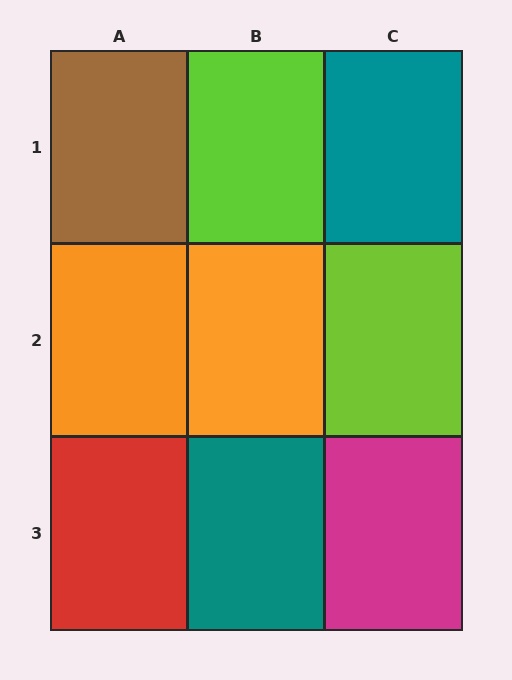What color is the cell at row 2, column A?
Orange.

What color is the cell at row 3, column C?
Magenta.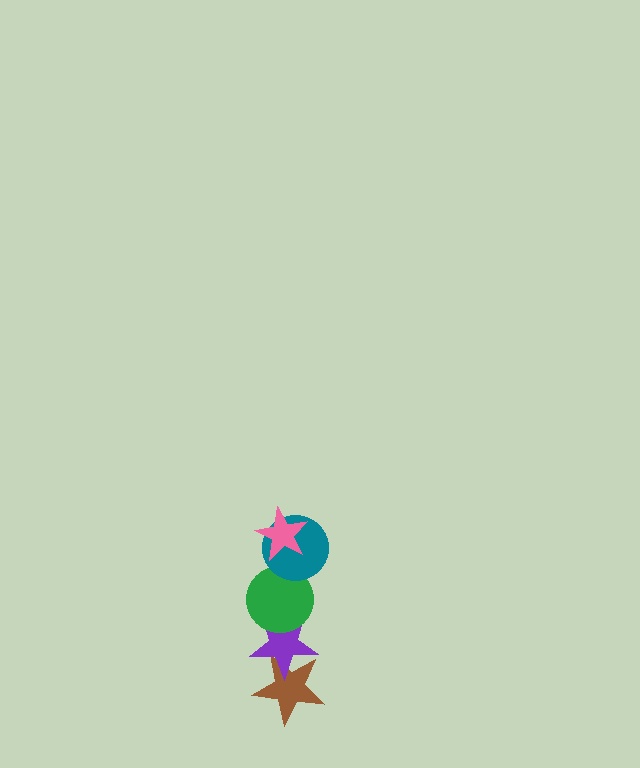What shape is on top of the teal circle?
The pink star is on top of the teal circle.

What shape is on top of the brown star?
The purple star is on top of the brown star.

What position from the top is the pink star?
The pink star is 1st from the top.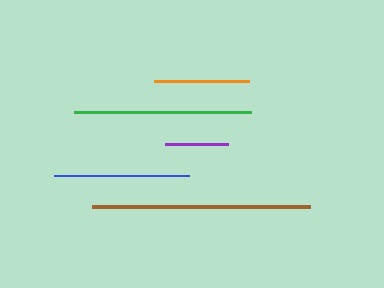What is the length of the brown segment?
The brown segment is approximately 218 pixels long.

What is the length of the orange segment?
The orange segment is approximately 94 pixels long.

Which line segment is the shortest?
The purple line is the shortest at approximately 63 pixels.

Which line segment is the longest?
The brown line is the longest at approximately 218 pixels.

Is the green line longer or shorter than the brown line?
The brown line is longer than the green line.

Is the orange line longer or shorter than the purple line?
The orange line is longer than the purple line.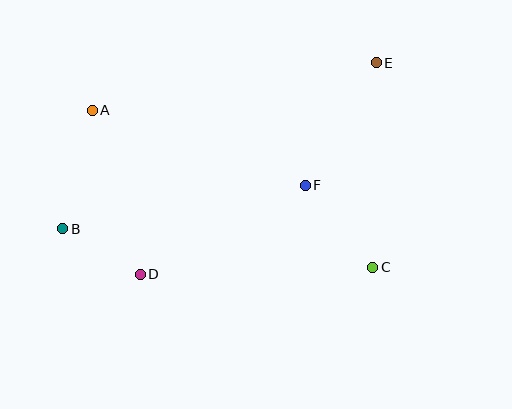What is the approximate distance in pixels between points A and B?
The distance between A and B is approximately 122 pixels.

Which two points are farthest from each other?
Points B and E are farthest from each other.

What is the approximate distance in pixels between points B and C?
The distance between B and C is approximately 313 pixels.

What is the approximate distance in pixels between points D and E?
The distance between D and E is approximately 317 pixels.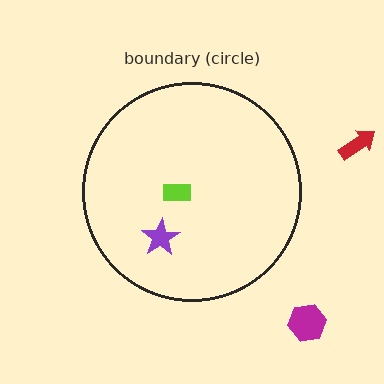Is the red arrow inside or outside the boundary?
Outside.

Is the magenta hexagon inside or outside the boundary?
Outside.